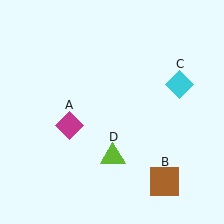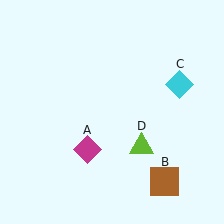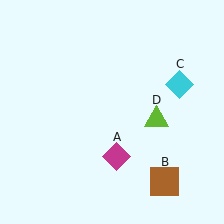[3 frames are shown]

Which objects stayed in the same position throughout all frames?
Brown square (object B) and cyan diamond (object C) remained stationary.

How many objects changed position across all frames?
2 objects changed position: magenta diamond (object A), lime triangle (object D).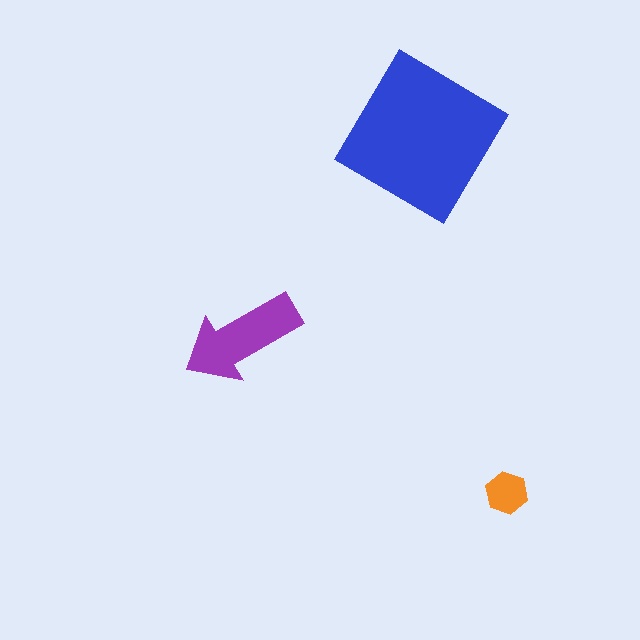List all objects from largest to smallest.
The blue diamond, the purple arrow, the orange hexagon.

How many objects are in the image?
There are 3 objects in the image.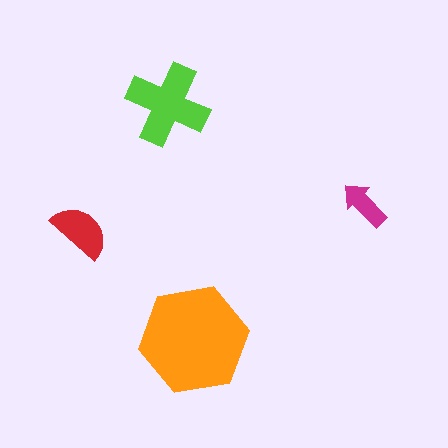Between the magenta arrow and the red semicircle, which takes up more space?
The red semicircle.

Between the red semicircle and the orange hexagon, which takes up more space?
The orange hexagon.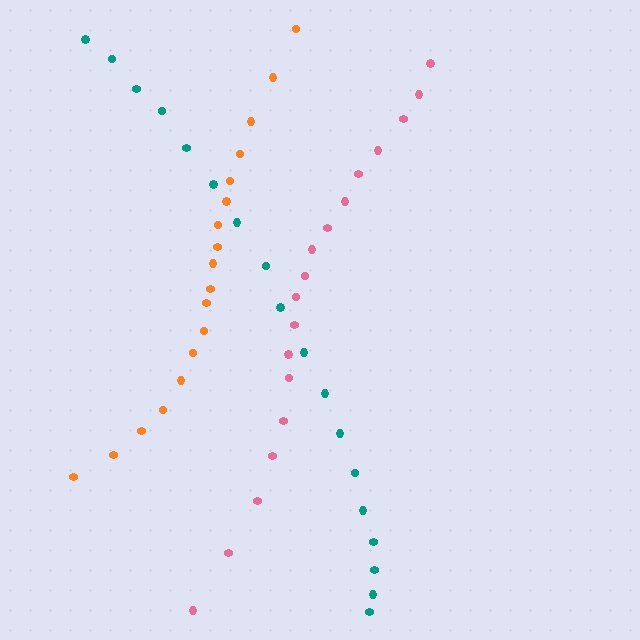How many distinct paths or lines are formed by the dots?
There are 3 distinct paths.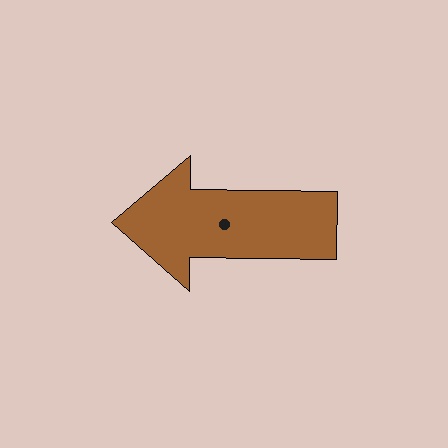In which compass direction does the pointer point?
West.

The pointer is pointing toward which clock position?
Roughly 9 o'clock.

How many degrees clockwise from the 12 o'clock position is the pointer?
Approximately 271 degrees.